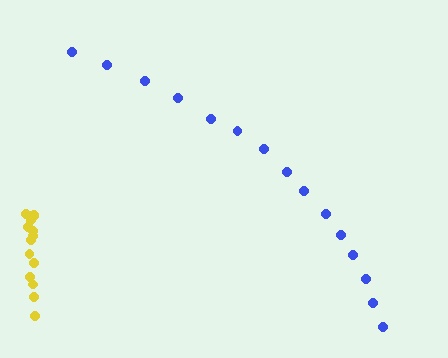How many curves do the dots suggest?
There are 2 distinct paths.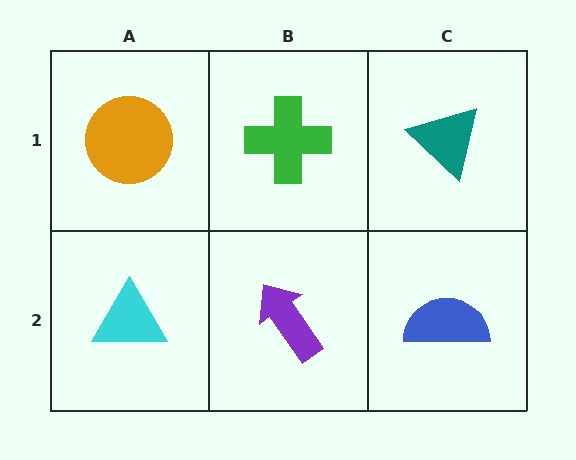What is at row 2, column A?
A cyan triangle.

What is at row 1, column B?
A green cross.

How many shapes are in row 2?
3 shapes.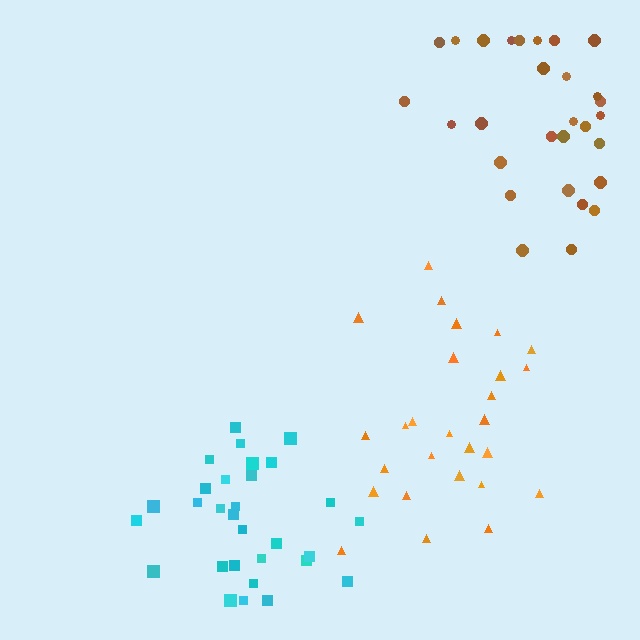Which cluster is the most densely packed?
Cyan.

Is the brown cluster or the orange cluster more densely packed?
Brown.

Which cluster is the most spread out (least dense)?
Orange.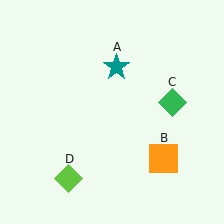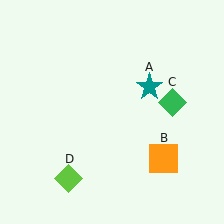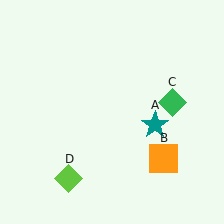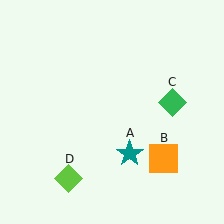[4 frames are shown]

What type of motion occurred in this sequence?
The teal star (object A) rotated clockwise around the center of the scene.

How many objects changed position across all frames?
1 object changed position: teal star (object A).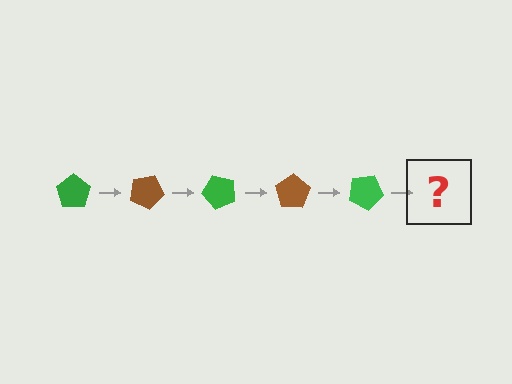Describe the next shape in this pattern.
It should be a brown pentagon, rotated 125 degrees from the start.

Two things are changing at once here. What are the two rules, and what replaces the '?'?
The two rules are that it rotates 25 degrees each step and the color cycles through green and brown. The '?' should be a brown pentagon, rotated 125 degrees from the start.